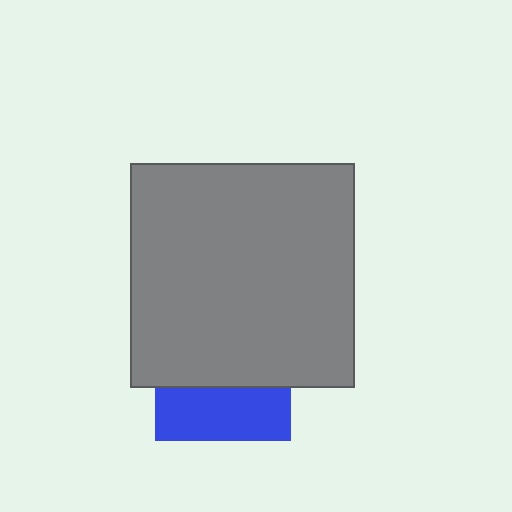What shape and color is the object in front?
The object in front is a gray square.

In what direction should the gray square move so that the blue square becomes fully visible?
The gray square should move up. That is the shortest direction to clear the overlap and leave the blue square fully visible.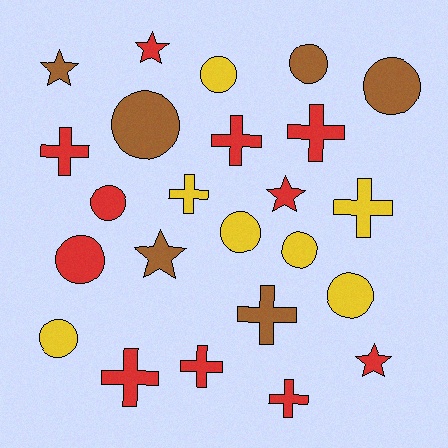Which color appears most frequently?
Red, with 11 objects.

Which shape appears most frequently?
Circle, with 10 objects.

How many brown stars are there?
There are 2 brown stars.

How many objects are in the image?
There are 24 objects.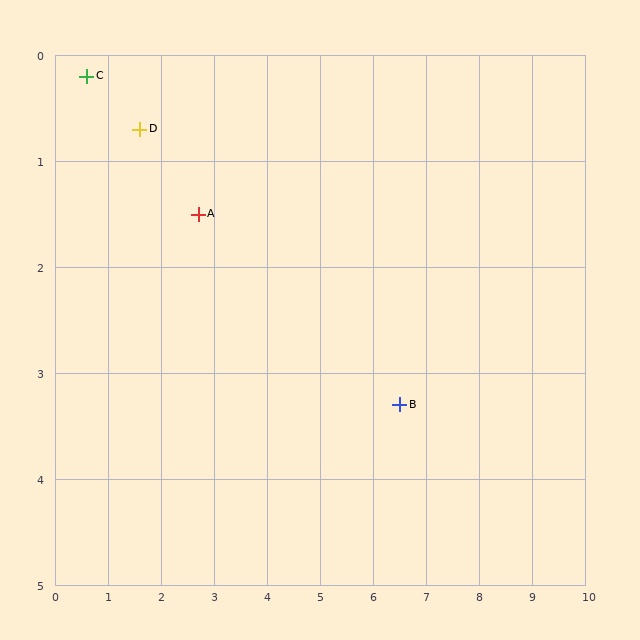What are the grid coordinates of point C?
Point C is at approximately (0.6, 0.2).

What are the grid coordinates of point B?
Point B is at approximately (6.5, 3.3).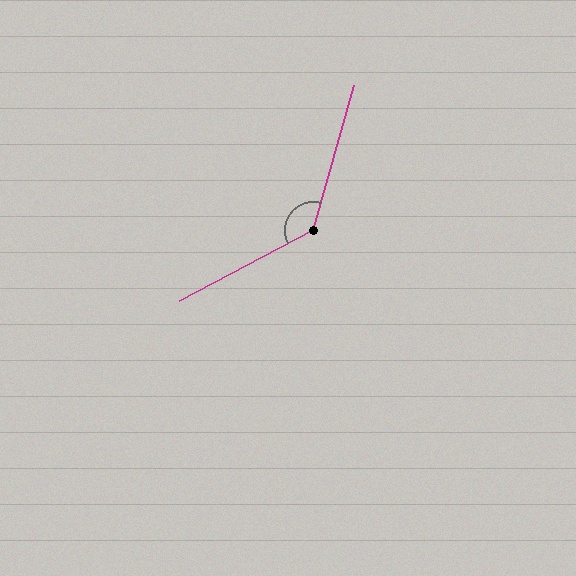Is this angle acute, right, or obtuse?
It is obtuse.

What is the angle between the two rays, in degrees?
Approximately 134 degrees.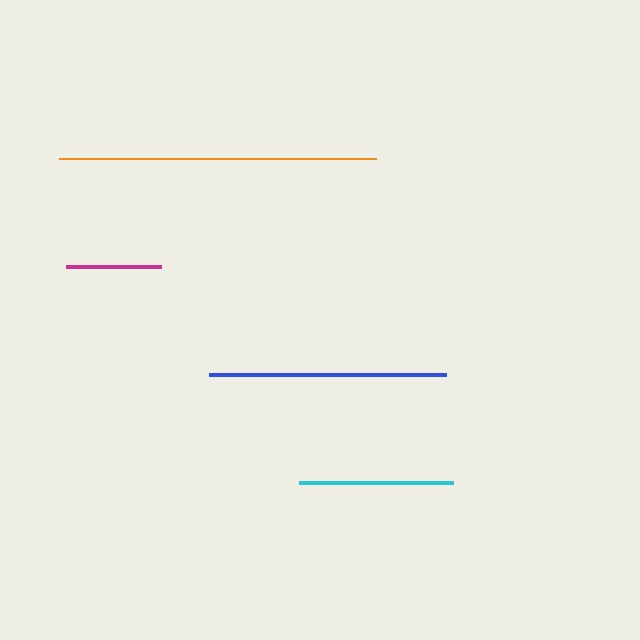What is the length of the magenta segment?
The magenta segment is approximately 95 pixels long.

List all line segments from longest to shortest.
From longest to shortest: orange, blue, cyan, magenta.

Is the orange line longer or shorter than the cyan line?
The orange line is longer than the cyan line.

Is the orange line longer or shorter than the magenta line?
The orange line is longer than the magenta line.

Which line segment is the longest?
The orange line is the longest at approximately 317 pixels.